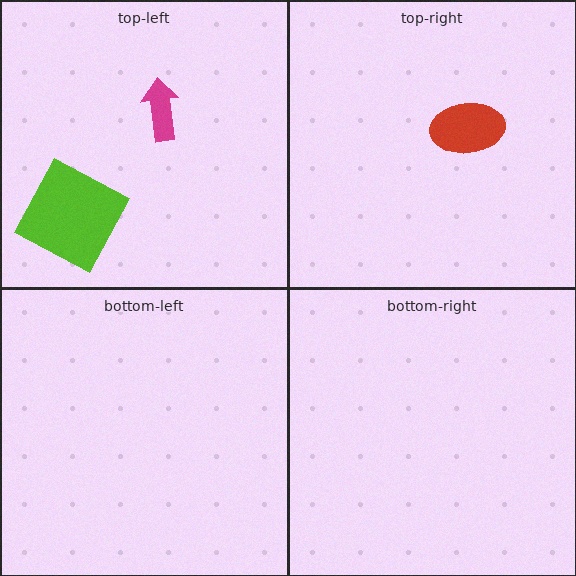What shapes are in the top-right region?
The red ellipse.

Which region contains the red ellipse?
The top-right region.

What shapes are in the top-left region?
The magenta arrow, the lime square.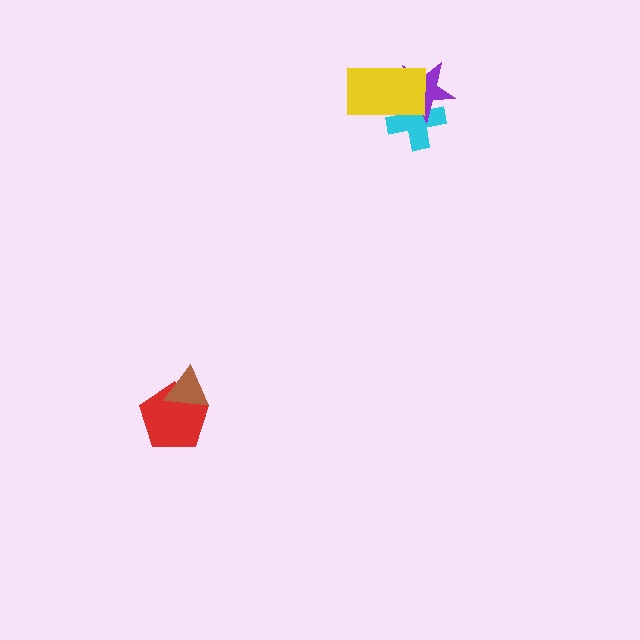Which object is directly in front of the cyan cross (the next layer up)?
The purple star is directly in front of the cyan cross.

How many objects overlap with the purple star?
2 objects overlap with the purple star.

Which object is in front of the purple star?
The yellow rectangle is in front of the purple star.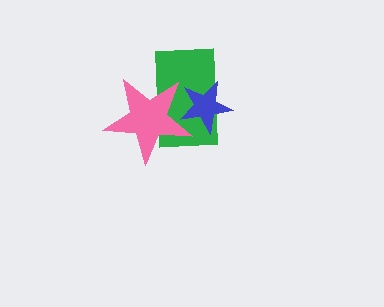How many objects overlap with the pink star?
2 objects overlap with the pink star.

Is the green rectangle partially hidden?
Yes, it is partially covered by another shape.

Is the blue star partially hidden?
Yes, it is partially covered by another shape.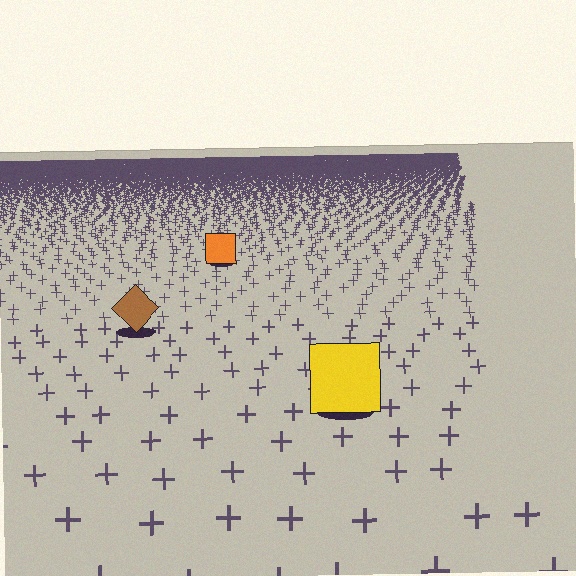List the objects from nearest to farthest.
From nearest to farthest: the yellow square, the brown diamond, the orange square.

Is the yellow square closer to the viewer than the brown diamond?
Yes. The yellow square is closer — you can tell from the texture gradient: the ground texture is coarser near it.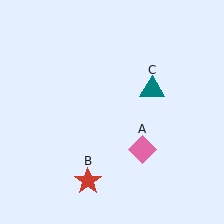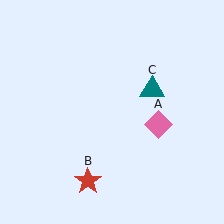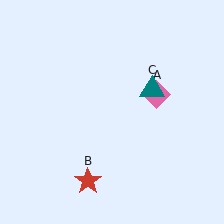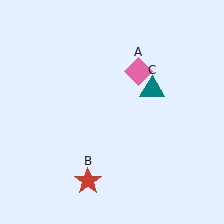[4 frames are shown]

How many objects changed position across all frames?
1 object changed position: pink diamond (object A).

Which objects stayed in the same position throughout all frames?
Red star (object B) and teal triangle (object C) remained stationary.